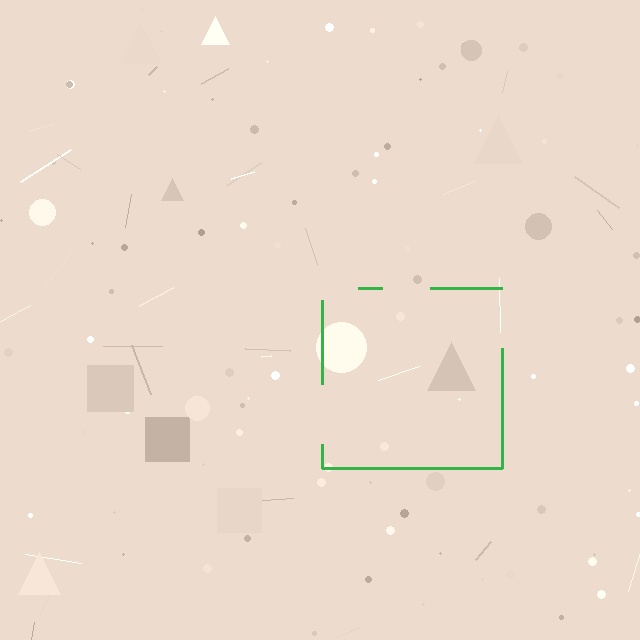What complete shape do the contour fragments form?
The contour fragments form a square.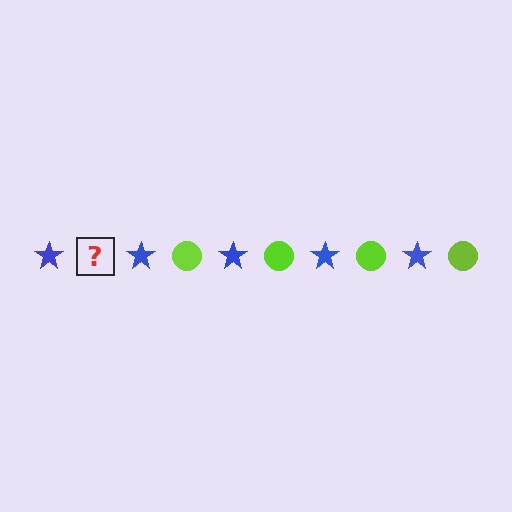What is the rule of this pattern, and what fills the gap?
The rule is that the pattern alternates between blue star and lime circle. The gap should be filled with a lime circle.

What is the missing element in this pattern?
The missing element is a lime circle.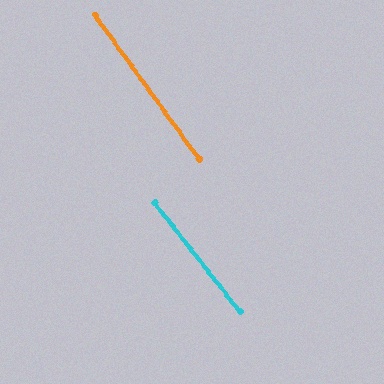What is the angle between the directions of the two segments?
Approximately 2 degrees.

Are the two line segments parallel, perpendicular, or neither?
Parallel — their directions differ by only 1.8°.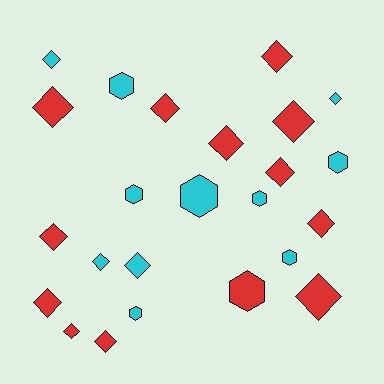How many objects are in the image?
There are 24 objects.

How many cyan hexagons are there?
There are 7 cyan hexagons.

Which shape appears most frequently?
Diamond, with 16 objects.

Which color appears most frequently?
Red, with 13 objects.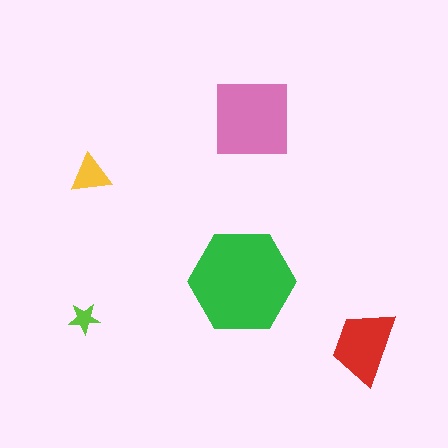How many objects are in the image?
There are 5 objects in the image.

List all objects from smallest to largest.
The lime star, the yellow triangle, the red trapezoid, the pink square, the green hexagon.